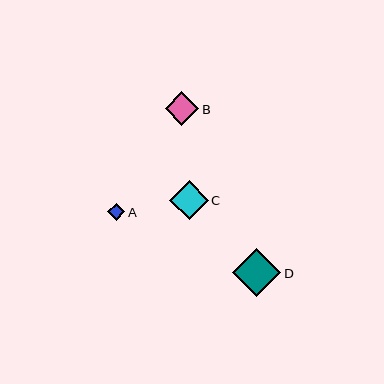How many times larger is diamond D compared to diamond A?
Diamond D is approximately 2.9 times the size of diamond A.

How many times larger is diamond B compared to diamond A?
Diamond B is approximately 2.0 times the size of diamond A.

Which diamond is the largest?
Diamond D is the largest with a size of approximately 48 pixels.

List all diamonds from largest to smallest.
From largest to smallest: D, C, B, A.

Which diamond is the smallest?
Diamond A is the smallest with a size of approximately 17 pixels.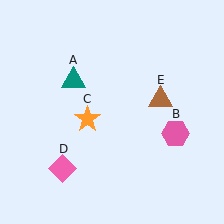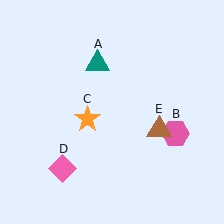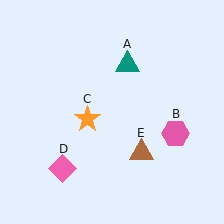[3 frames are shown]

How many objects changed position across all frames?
2 objects changed position: teal triangle (object A), brown triangle (object E).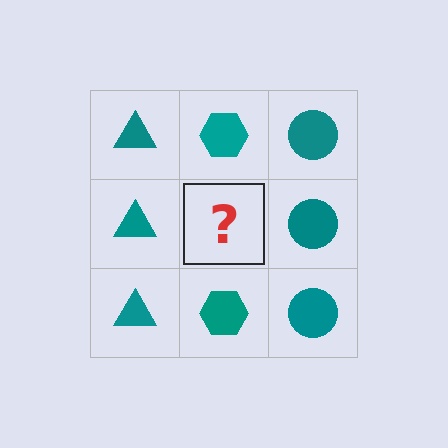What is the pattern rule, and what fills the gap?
The rule is that each column has a consistent shape. The gap should be filled with a teal hexagon.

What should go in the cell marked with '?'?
The missing cell should contain a teal hexagon.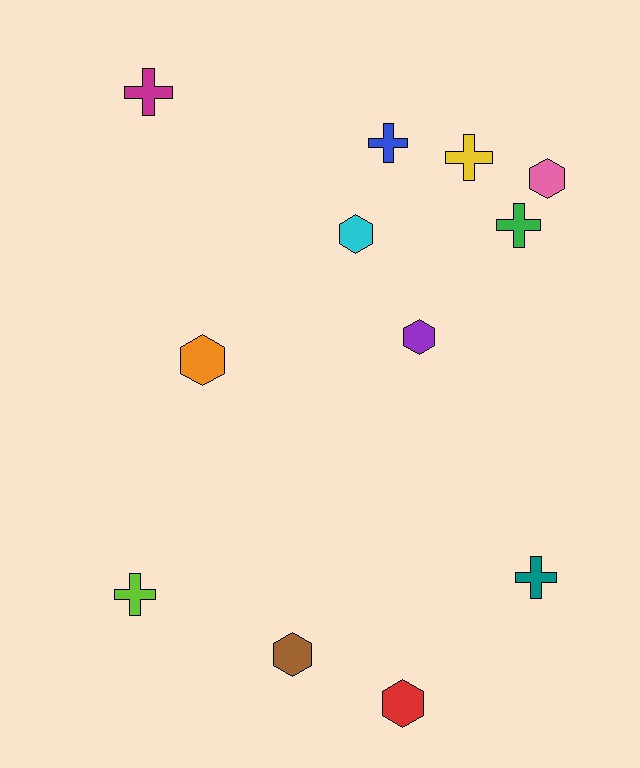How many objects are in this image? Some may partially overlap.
There are 12 objects.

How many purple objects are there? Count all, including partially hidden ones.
There is 1 purple object.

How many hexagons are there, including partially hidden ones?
There are 6 hexagons.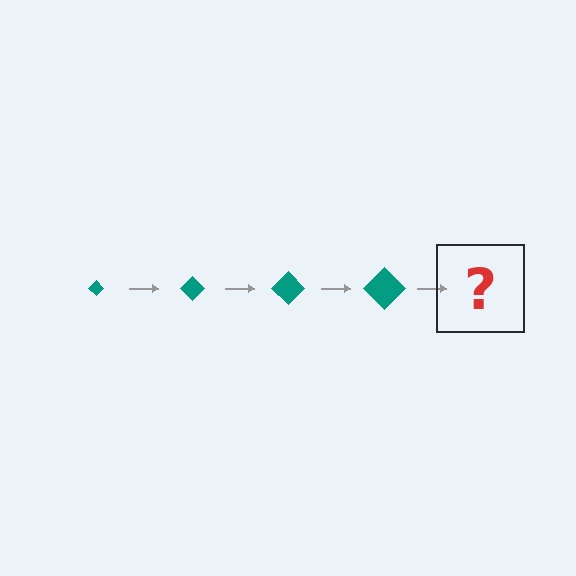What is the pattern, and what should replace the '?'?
The pattern is that the diamond gets progressively larger each step. The '?' should be a teal diamond, larger than the previous one.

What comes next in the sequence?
The next element should be a teal diamond, larger than the previous one.